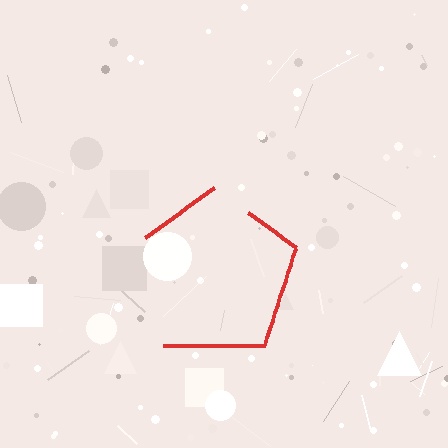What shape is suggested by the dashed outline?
The dashed outline suggests a pentagon.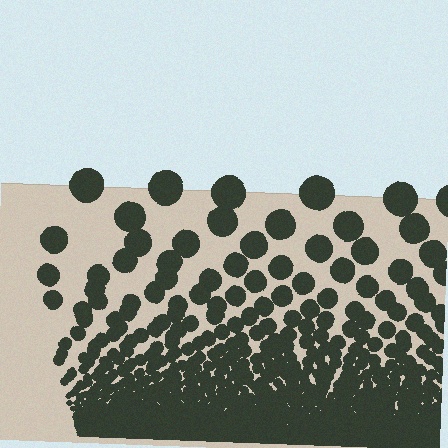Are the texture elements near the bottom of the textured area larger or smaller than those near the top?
Smaller. The gradient is inverted — elements near the bottom are smaller and denser.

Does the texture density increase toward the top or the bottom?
Density increases toward the bottom.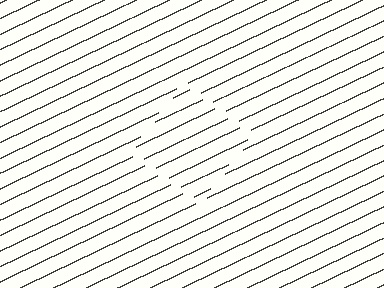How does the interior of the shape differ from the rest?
The interior of the shape contains the same grating, shifted by half a period — the contour is defined by the phase discontinuity where line-ends from the inner and outer gratings abut.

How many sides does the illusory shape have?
4 sides — the line-ends trace a square.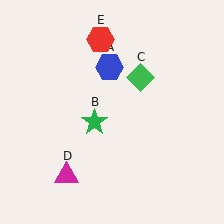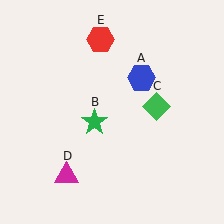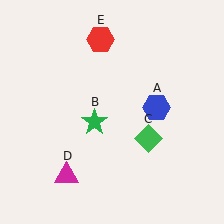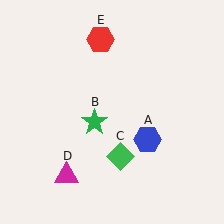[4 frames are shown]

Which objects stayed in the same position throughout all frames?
Green star (object B) and magenta triangle (object D) and red hexagon (object E) remained stationary.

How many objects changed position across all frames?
2 objects changed position: blue hexagon (object A), green diamond (object C).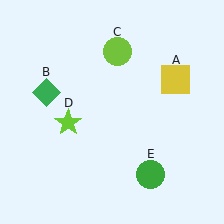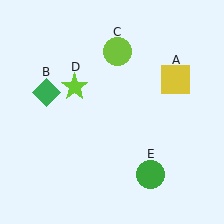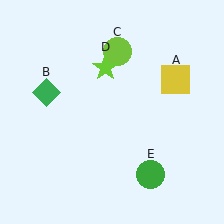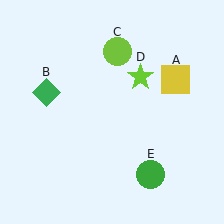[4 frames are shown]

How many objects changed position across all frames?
1 object changed position: lime star (object D).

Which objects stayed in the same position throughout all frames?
Yellow square (object A) and green diamond (object B) and lime circle (object C) and green circle (object E) remained stationary.